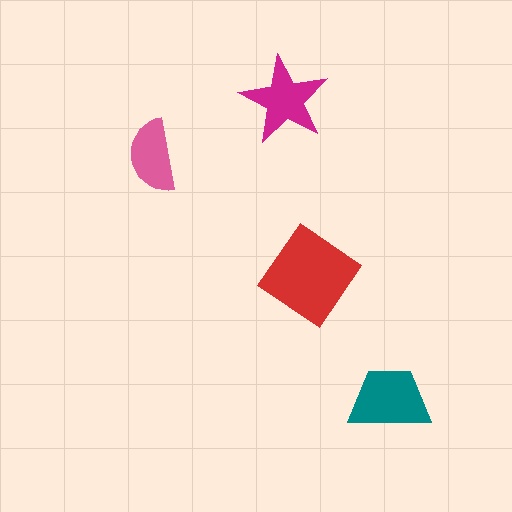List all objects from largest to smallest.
The red diamond, the teal trapezoid, the magenta star, the pink semicircle.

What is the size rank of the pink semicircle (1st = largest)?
4th.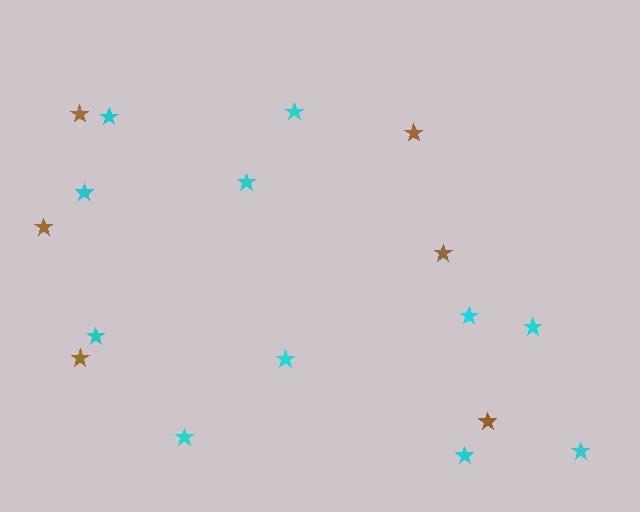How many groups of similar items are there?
There are 2 groups: one group of cyan stars (11) and one group of brown stars (6).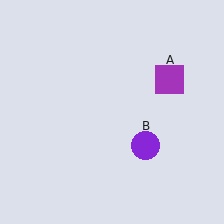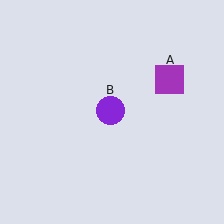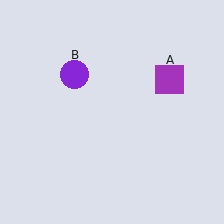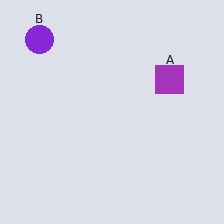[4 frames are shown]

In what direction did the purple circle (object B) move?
The purple circle (object B) moved up and to the left.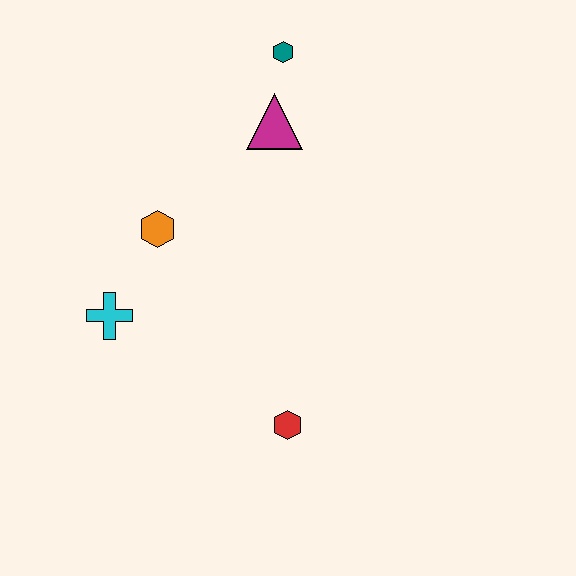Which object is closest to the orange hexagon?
The cyan cross is closest to the orange hexagon.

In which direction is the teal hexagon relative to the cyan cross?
The teal hexagon is above the cyan cross.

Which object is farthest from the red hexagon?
The teal hexagon is farthest from the red hexagon.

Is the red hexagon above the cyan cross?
No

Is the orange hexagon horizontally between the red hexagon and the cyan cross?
Yes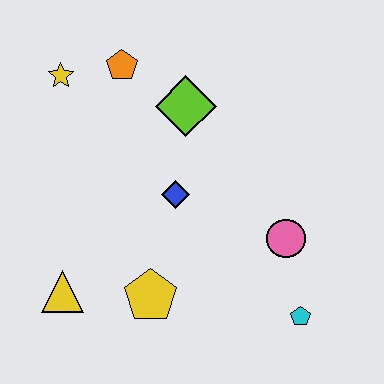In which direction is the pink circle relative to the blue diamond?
The pink circle is to the right of the blue diamond.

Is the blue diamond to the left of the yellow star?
No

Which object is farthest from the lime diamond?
The cyan pentagon is farthest from the lime diamond.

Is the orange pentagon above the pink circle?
Yes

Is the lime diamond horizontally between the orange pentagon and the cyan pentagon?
Yes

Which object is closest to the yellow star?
The orange pentagon is closest to the yellow star.